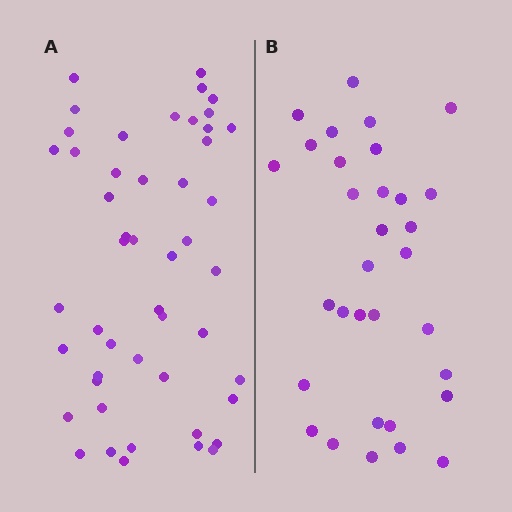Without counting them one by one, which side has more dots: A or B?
Region A (the left region) has more dots.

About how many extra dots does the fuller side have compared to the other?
Region A has approximately 15 more dots than region B.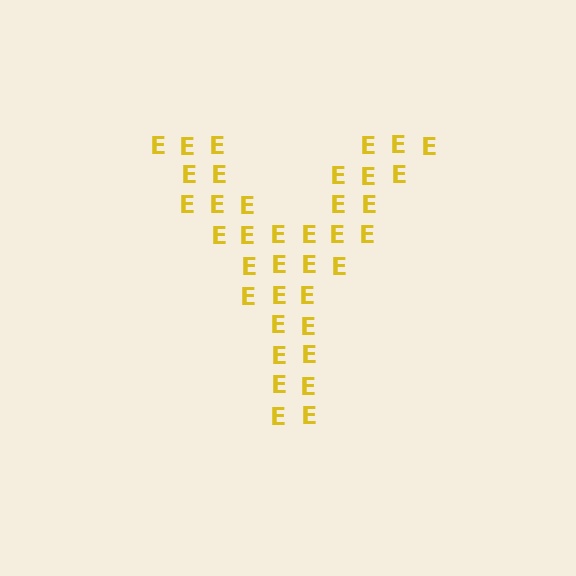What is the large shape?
The large shape is the letter Y.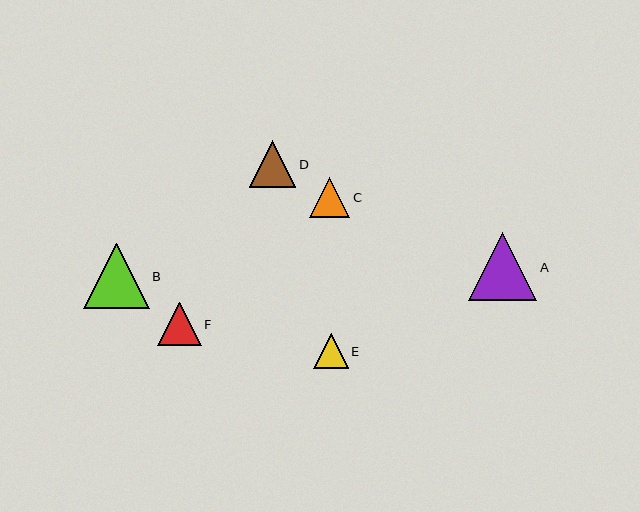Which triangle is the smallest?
Triangle E is the smallest with a size of approximately 35 pixels.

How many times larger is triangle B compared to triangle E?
Triangle B is approximately 1.9 times the size of triangle E.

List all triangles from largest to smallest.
From largest to smallest: A, B, D, F, C, E.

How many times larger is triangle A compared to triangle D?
Triangle A is approximately 1.5 times the size of triangle D.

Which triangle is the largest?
Triangle A is the largest with a size of approximately 68 pixels.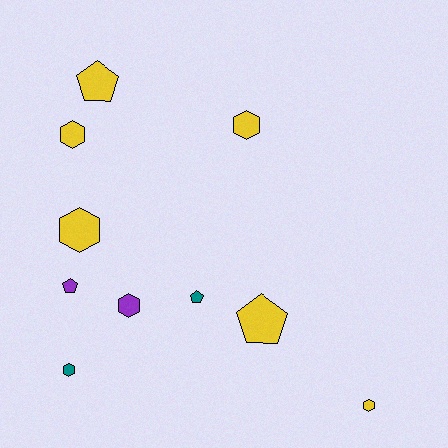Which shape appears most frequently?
Hexagon, with 6 objects.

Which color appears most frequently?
Yellow, with 6 objects.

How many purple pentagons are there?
There is 1 purple pentagon.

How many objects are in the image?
There are 10 objects.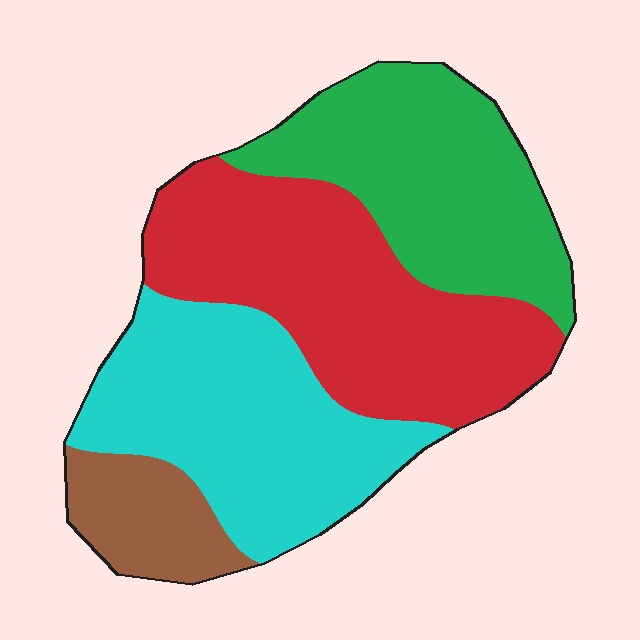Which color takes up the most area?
Red, at roughly 35%.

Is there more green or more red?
Red.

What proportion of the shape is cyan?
Cyan covers around 30% of the shape.